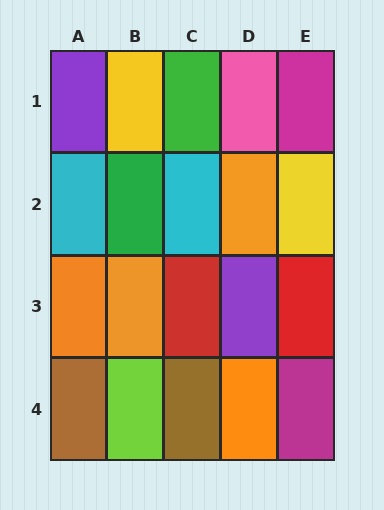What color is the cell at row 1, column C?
Green.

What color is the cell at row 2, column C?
Cyan.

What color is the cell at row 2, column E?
Yellow.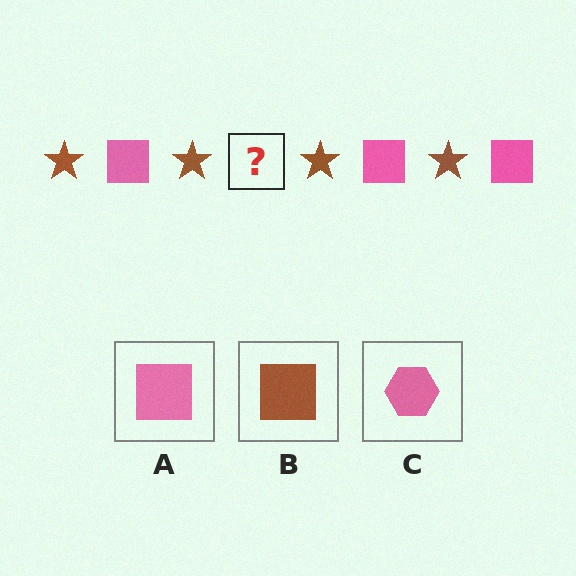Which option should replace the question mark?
Option A.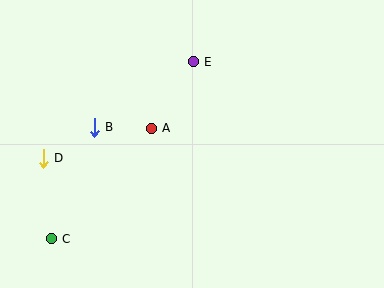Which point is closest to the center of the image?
Point A at (151, 128) is closest to the center.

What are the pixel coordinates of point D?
Point D is at (43, 158).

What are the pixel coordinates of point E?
Point E is at (193, 62).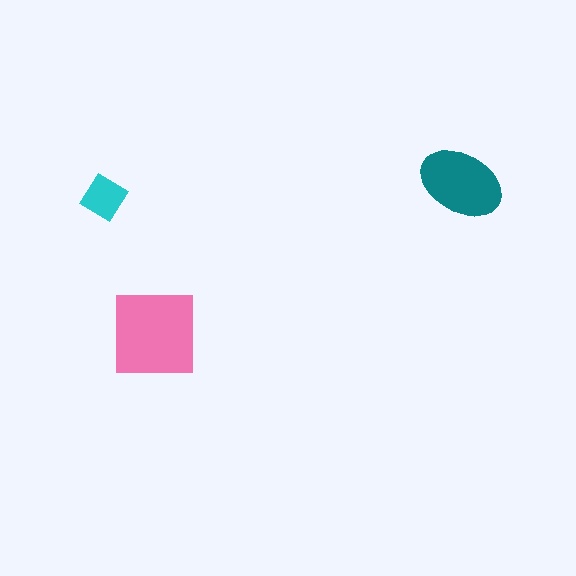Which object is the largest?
The pink square.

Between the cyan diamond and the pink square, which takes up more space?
The pink square.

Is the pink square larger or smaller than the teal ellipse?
Larger.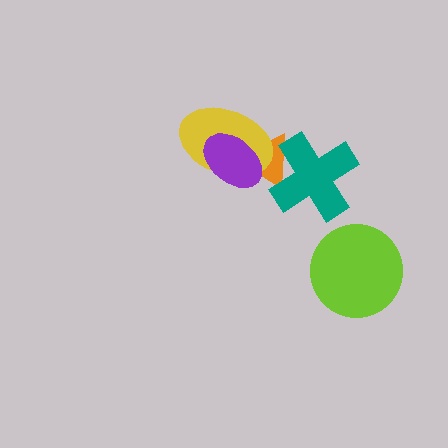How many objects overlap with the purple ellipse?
2 objects overlap with the purple ellipse.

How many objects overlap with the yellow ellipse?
2 objects overlap with the yellow ellipse.